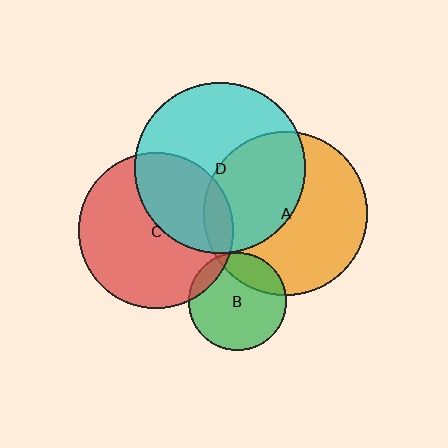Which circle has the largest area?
Circle D (cyan).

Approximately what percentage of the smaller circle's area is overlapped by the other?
Approximately 25%.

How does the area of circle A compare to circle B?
Approximately 2.8 times.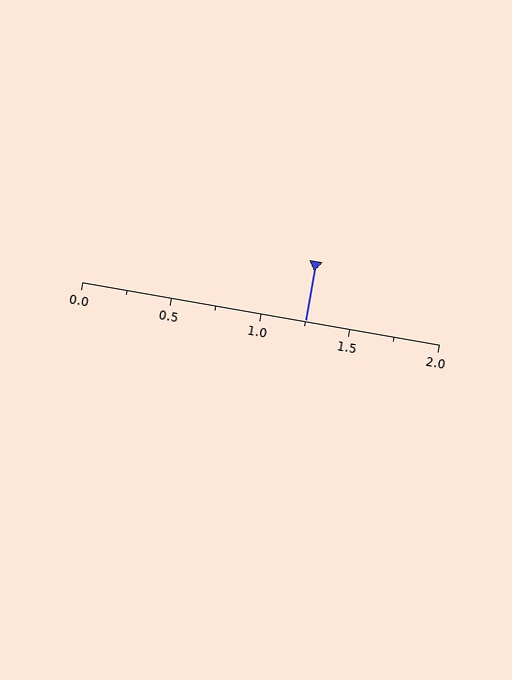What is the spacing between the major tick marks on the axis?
The major ticks are spaced 0.5 apart.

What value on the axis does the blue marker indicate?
The marker indicates approximately 1.25.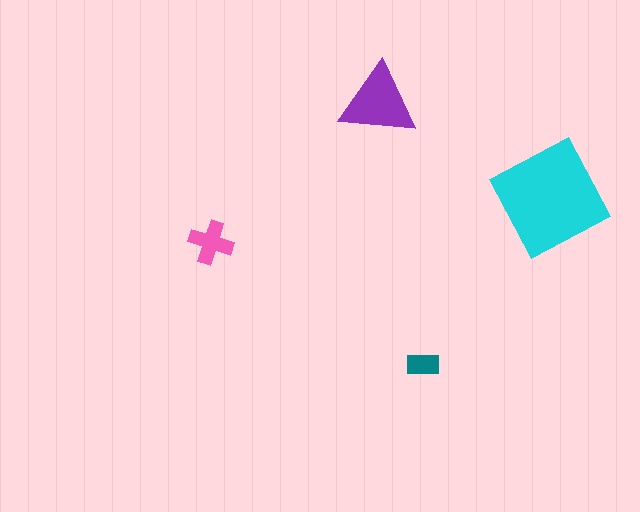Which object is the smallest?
The teal rectangle.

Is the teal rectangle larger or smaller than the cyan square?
Smaller.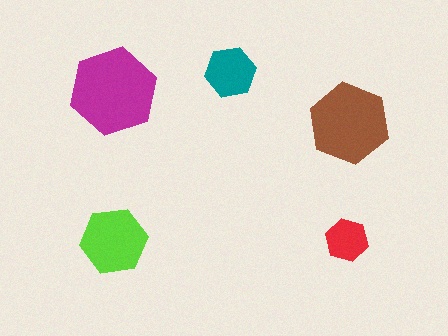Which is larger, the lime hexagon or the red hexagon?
The lime one.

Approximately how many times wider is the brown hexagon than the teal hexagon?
About 1.5 times wider.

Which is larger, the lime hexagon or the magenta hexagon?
The magenta one.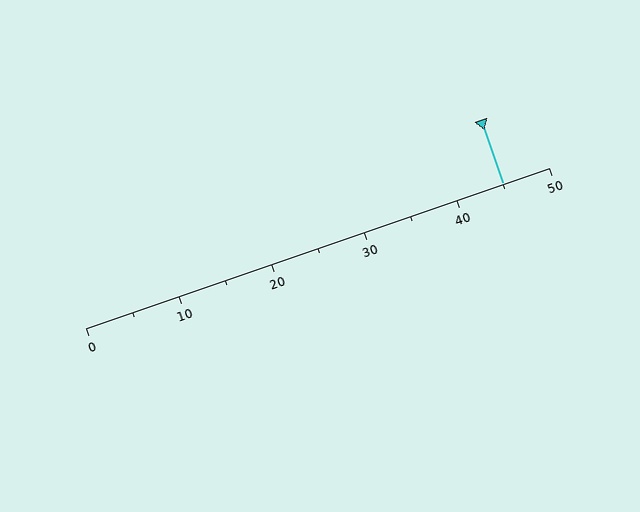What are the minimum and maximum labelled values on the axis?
The axis runs from 0 to 50.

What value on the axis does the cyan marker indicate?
The marker indicates approximately 45.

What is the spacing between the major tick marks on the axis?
The major ticks are spaced 10 apart.